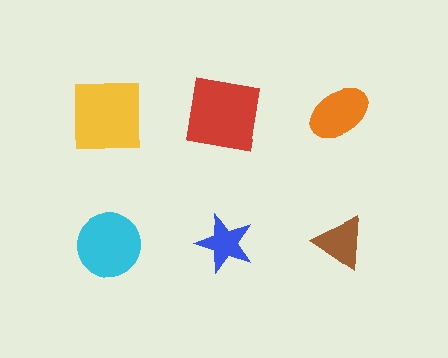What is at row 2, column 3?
A brown triangle.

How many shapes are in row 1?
3 shapes.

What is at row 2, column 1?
A cyan circle.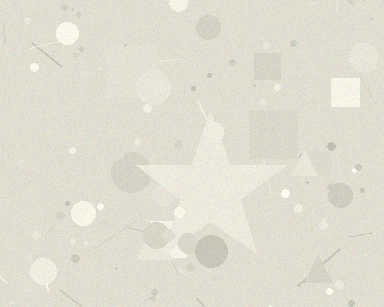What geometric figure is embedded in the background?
A star is embedded in the background.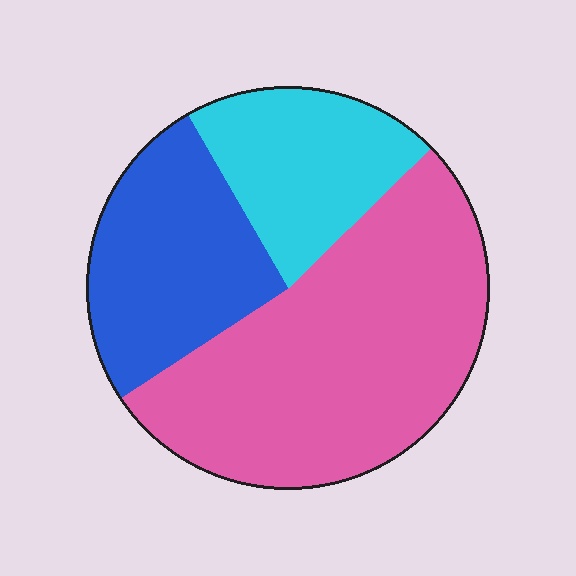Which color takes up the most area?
Pink, at roughly 55%.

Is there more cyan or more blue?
Blue.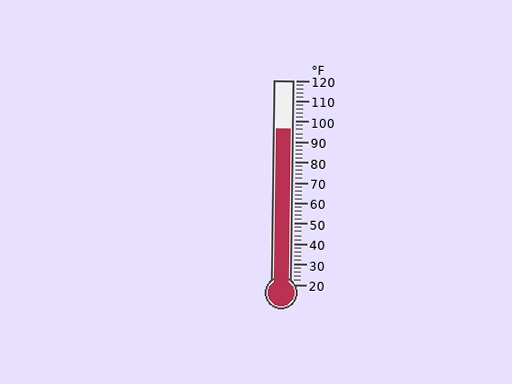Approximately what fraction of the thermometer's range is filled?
The thermometer is filled to approximately 75% of its range.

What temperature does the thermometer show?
The thermometer shows approximately 96°F.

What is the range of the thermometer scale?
The thermometer scale ranges from 20°F to 120°F.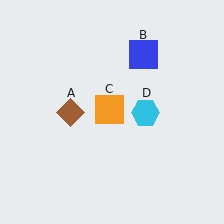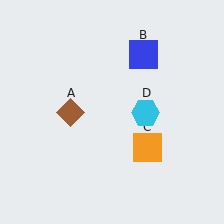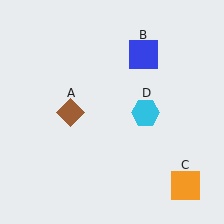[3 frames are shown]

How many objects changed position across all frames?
1 object changed position: orange square (object C).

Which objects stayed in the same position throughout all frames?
Brown diamond (object A) and blue square (object B) and cyan hexagon (object D) remained stationary.